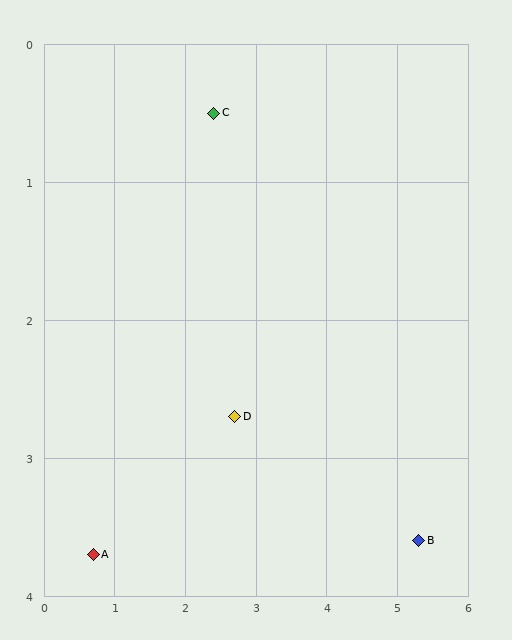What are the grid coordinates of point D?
Point D is at approximately (2.7, 2.7).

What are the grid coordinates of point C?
Point C is at approximately (2.4, 0.5).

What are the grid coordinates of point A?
Point A is at approximately (0.7, 3.7).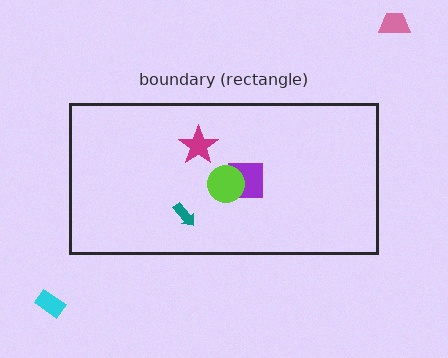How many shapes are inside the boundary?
4 inside, 2 outside.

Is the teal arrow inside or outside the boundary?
Inside.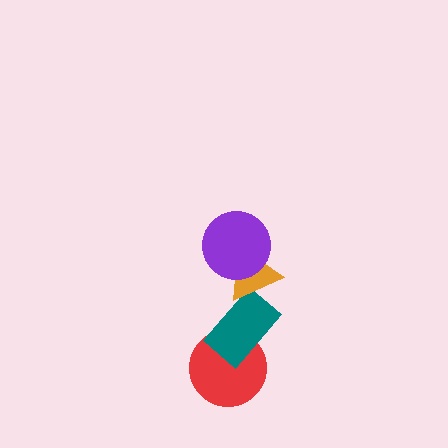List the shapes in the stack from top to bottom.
From top to bottom: the purple circle, the orange triangle, the teal rectangle, the red circle.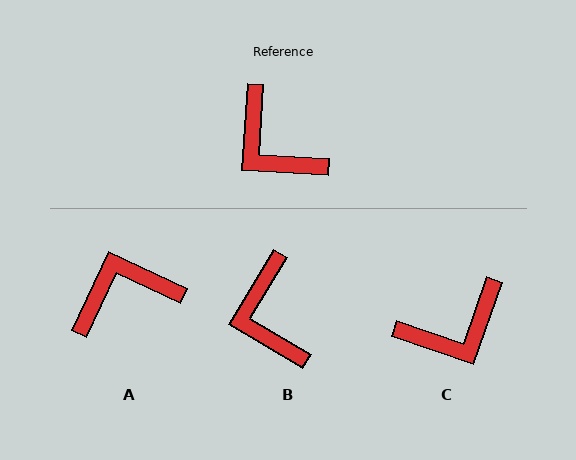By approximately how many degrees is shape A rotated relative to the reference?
Approximately 112 degrees clockwise.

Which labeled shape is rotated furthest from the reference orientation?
A, about 112 degrees away.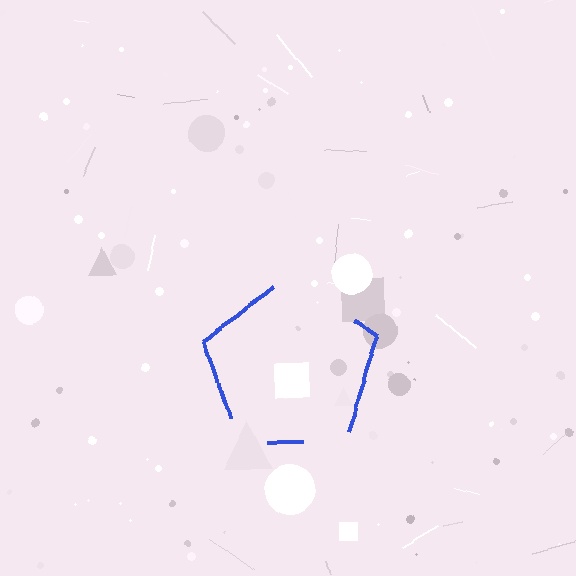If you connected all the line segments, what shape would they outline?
They would outline a pentagon.